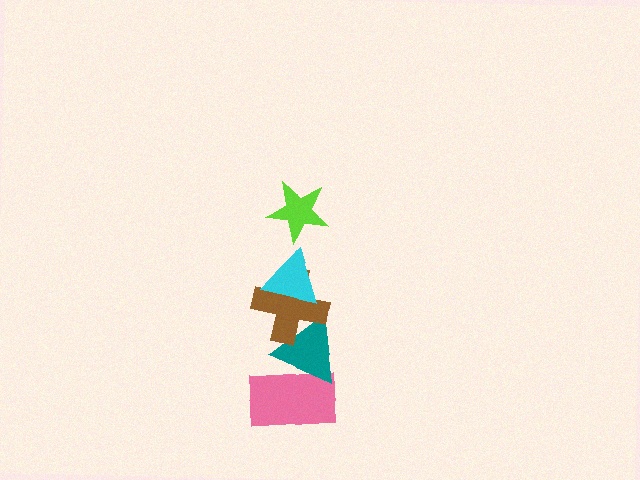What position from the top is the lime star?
The lime star is 1st from the top.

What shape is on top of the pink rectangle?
The teal triangle is on top of the pink rectangle.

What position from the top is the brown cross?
The brown cross is 3rd from the top.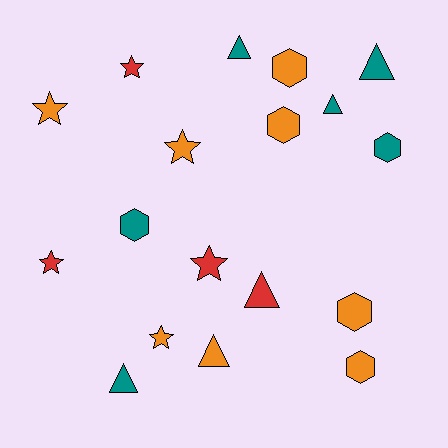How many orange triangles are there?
There is 1 orange triangle.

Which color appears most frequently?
Orange, with 8 objects.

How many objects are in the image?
There are 18 objects.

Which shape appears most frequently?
Triangle, with 6 objects.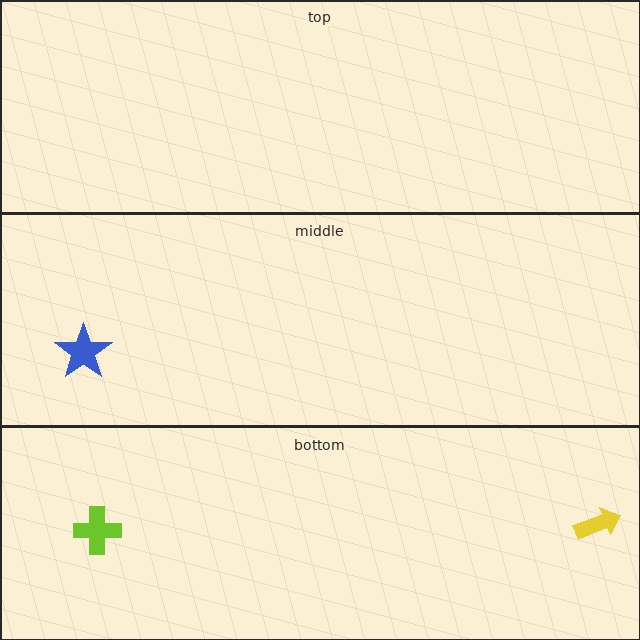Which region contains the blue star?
The middle region.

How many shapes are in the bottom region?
2.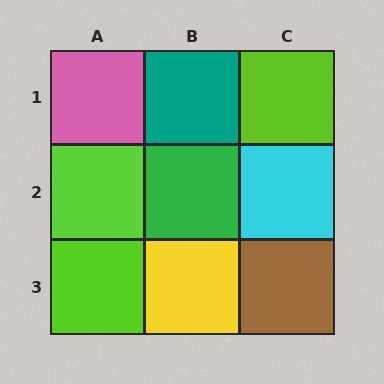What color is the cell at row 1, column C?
Lime.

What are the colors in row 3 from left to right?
Lime, yellow, brown.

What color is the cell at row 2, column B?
Green.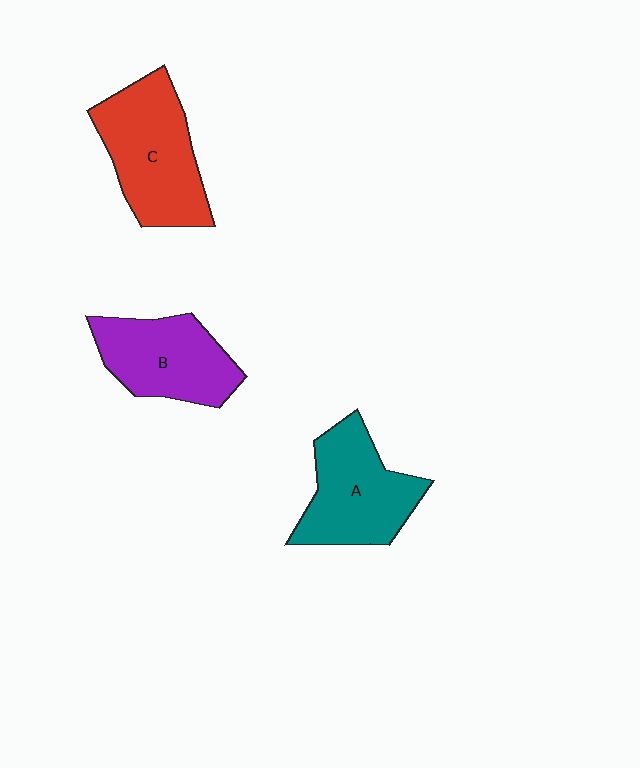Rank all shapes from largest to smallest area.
From largest to smallest: C (red), A (teal), B (purple).